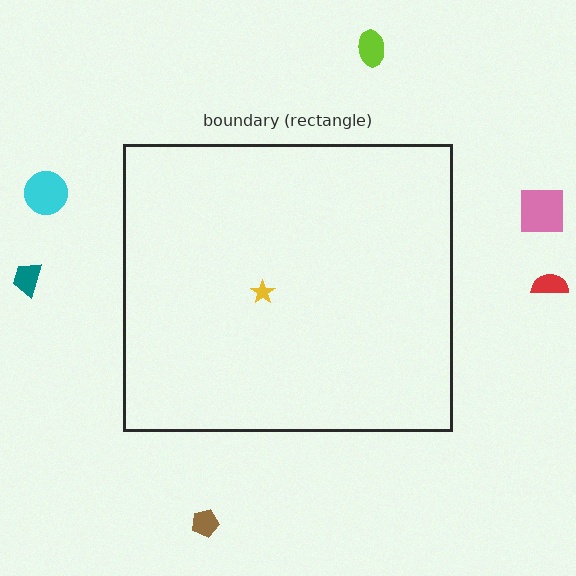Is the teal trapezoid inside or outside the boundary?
Outside.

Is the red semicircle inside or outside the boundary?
Outside.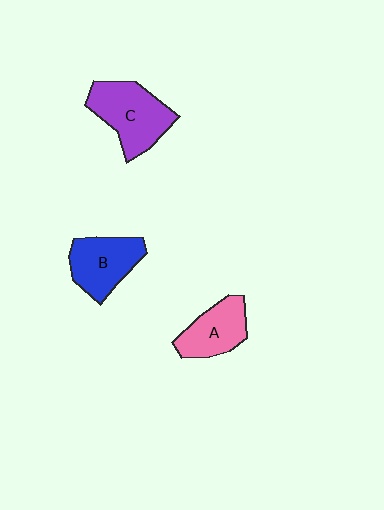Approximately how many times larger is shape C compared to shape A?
Approximately 1.4 times.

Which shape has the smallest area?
Shape A (pink).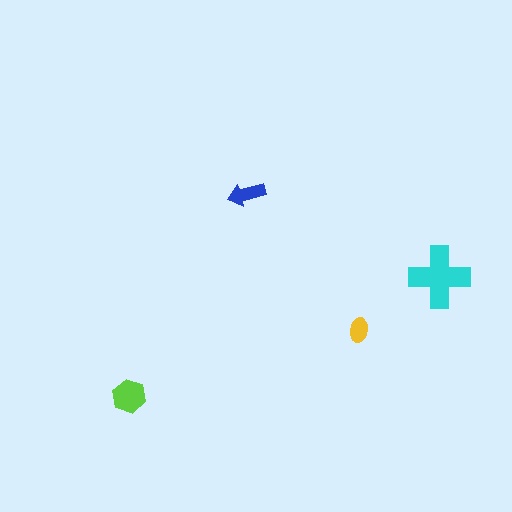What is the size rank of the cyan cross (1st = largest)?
1st.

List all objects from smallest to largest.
The yellow ellipse, the blue arrow, the lime hexagon, the cyan cross.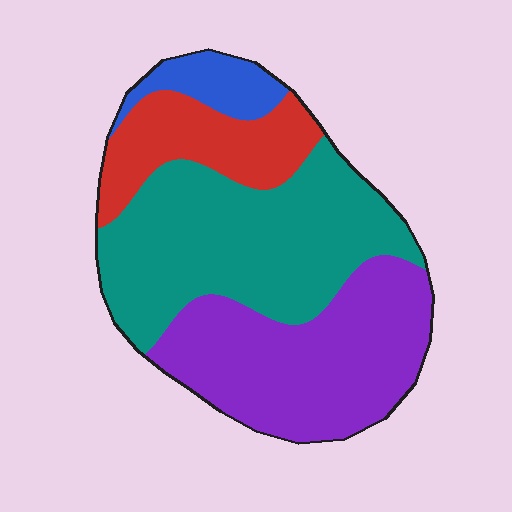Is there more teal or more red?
Teal.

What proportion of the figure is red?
Red takes up about one sixth (1/6) of the figure.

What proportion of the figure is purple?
Purple covers about 35% of the figure.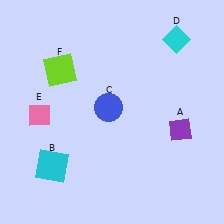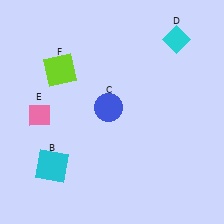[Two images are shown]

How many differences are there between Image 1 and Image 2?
There is 1 difference between the two images.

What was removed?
The purple diamond (A) was removed in Image 2.